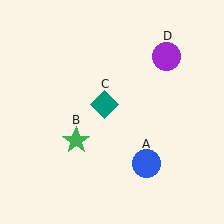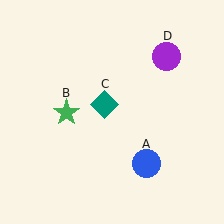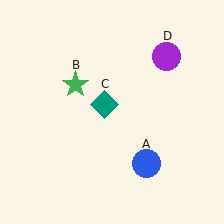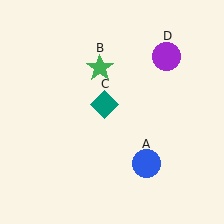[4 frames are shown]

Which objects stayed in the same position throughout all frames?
Blue circle (object A) and teal diamond (object C) and purple circle (object D) remained stationary.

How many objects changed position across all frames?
1 object changed position: green star (object B).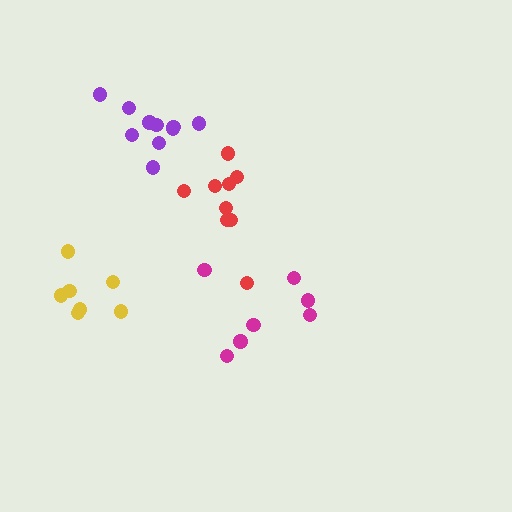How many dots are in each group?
Group 1: 7 dots, Group 2: 9 dots, Group 3: 10 dots, Group 4: 7 dots (33 total).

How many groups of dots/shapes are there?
There are 4 groups.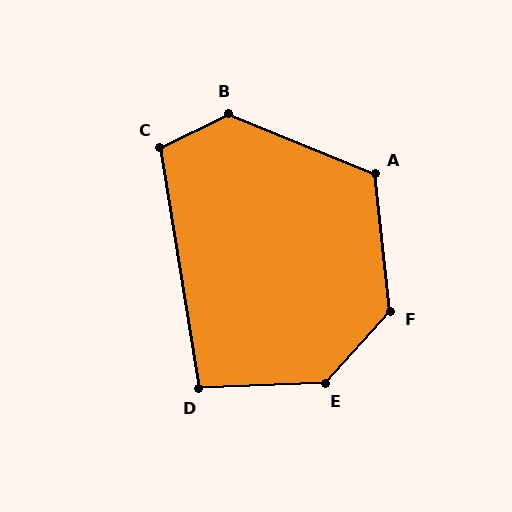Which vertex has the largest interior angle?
E, at approximately 134 degrees.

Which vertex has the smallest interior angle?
D, at approximately 96 degrees.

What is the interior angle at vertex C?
Approximately 107 degrees (obtuse).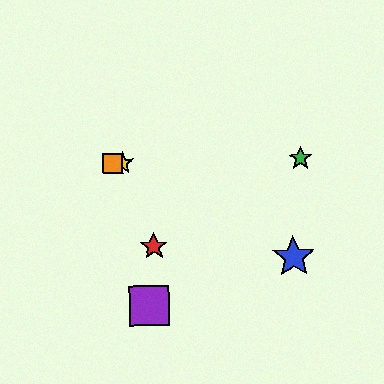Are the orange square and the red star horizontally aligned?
No, the orange square is at y≈163 and the red star is at y≈246.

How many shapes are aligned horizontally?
3 shapes (the green star, the yellow star, the orange square) are aligned horizontally.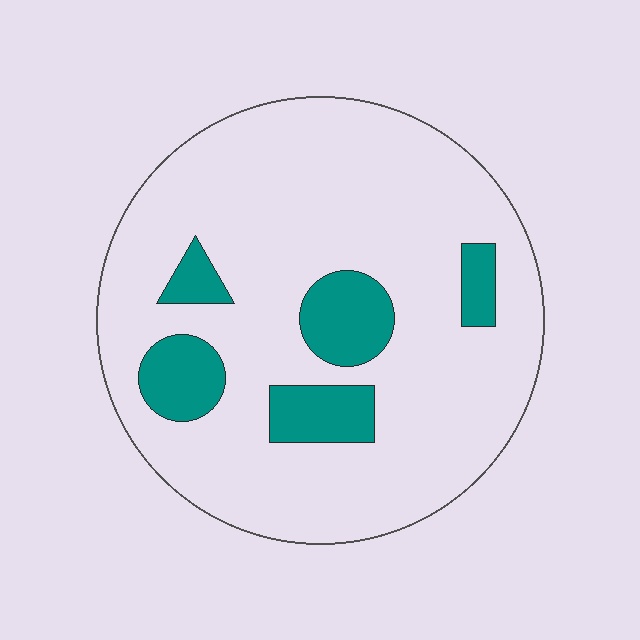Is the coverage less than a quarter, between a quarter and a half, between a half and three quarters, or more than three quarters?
Less than a quarter.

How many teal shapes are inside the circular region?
5.